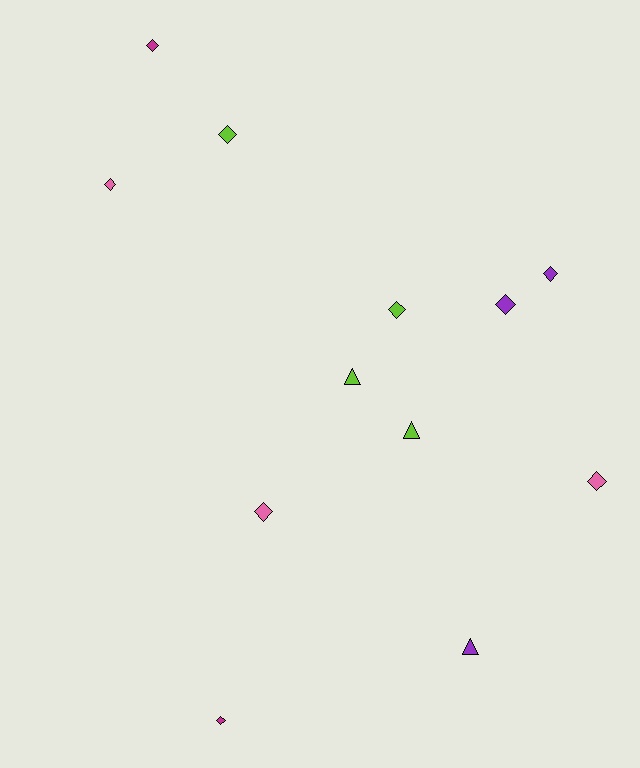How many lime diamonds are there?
There are 2 lime diamonds.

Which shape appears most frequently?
Diamond, with 9 objects.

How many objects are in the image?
There are 12 objects.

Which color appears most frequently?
Lime, with 4 objects.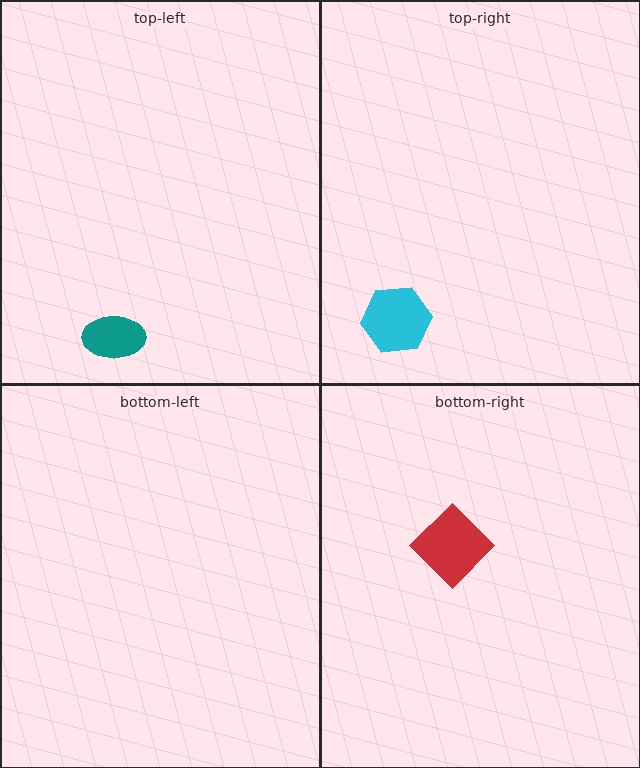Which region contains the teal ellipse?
The top-left region.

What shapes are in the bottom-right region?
The red diamond.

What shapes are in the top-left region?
The teal ellipse.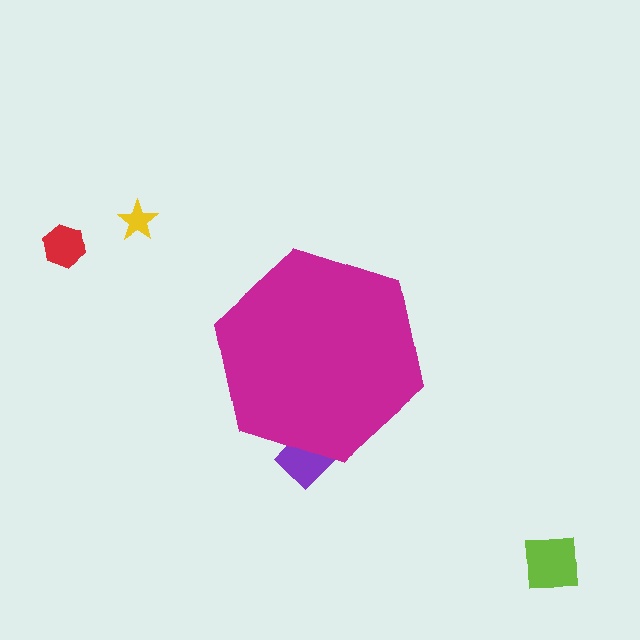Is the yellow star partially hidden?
No, the yellow star is fully visible.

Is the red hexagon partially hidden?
No, the red hexagon is fully visible.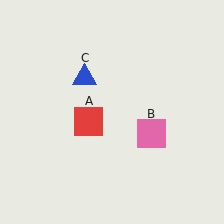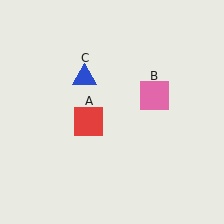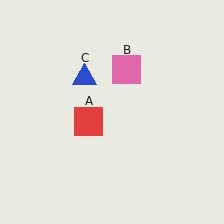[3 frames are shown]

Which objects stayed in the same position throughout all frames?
Red square (object A) and blue triangle (object C) remained stationary.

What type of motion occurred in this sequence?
The pink square (object B) rotated counterclockwise around the center of the scene.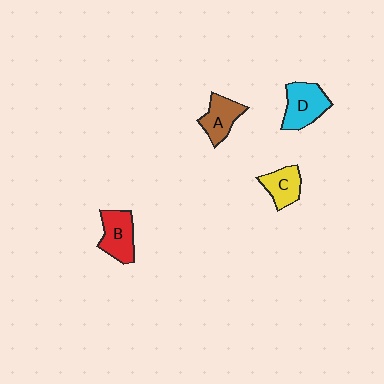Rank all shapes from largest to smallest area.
From largest to smallest: D (cyan), B (red), A (brown), C (yellow).